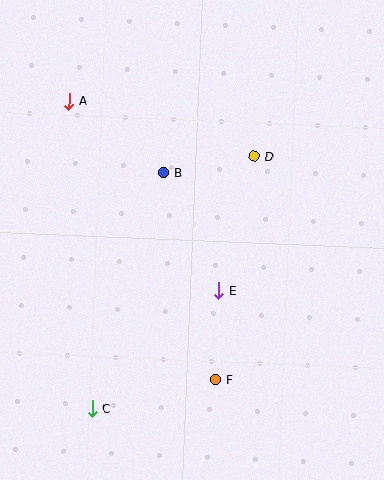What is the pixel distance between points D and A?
The distance between D and A is 194 pixels.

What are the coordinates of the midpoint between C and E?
The midpoint between C and E is at (156, 349).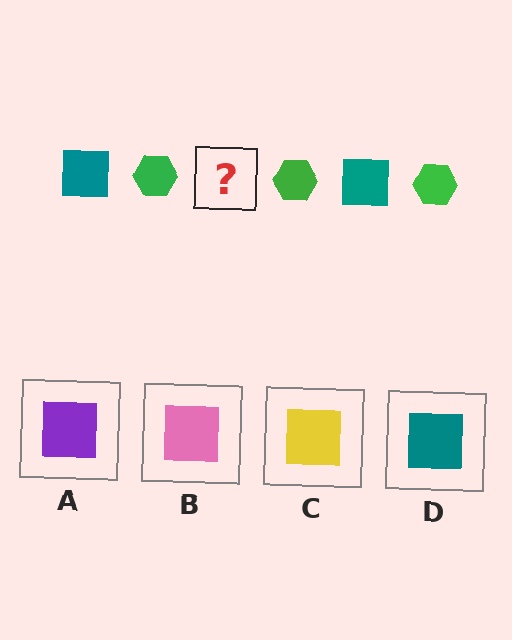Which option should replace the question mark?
Option D.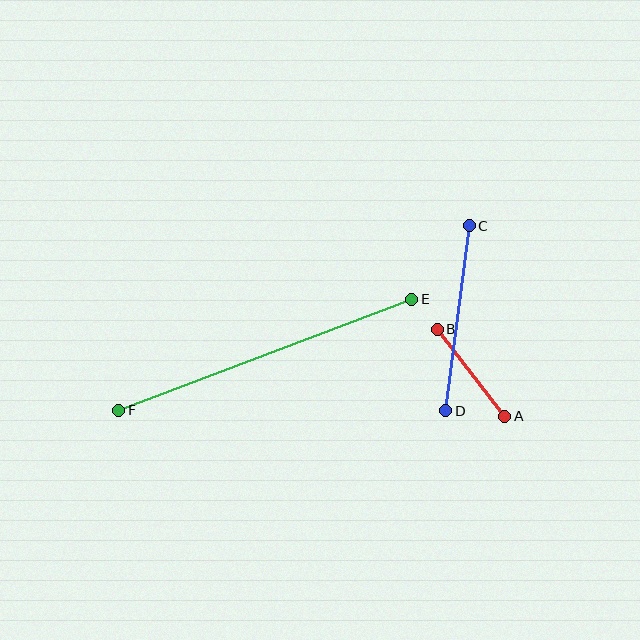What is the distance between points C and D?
The distance is approximately 187 pixels.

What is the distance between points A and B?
The distance is approximately 110 pixels.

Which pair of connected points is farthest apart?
Points E and F are farthest apart.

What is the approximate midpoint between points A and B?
The midpoint is at approximately (471, 373) pixels.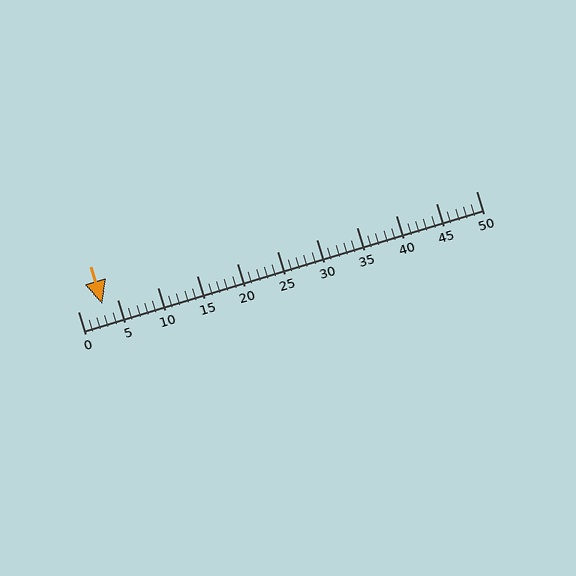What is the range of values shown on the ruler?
The ruler shows values from 0 to 50.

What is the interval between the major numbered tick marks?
The major tick marks are spaced 5 units apart.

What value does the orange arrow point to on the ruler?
The orange arrow points to approximately 3.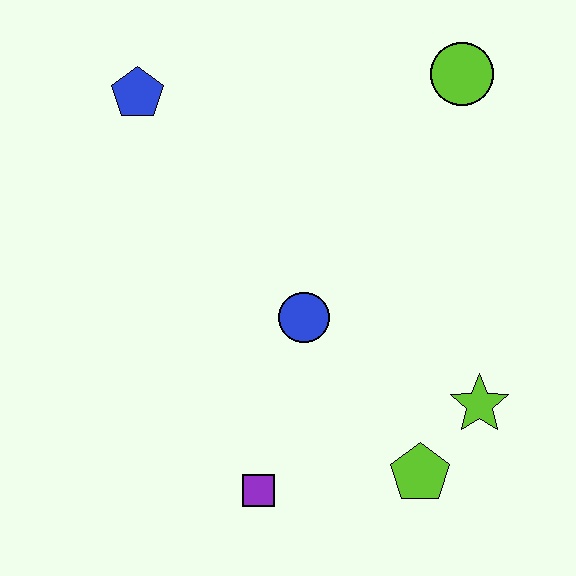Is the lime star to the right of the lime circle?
Yes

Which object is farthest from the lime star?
The blue pentagon is farthest from the lime star.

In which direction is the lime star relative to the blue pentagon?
The lime star is to the right of the blue pentagon.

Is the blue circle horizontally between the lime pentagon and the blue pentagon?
Yes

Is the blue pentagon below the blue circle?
No